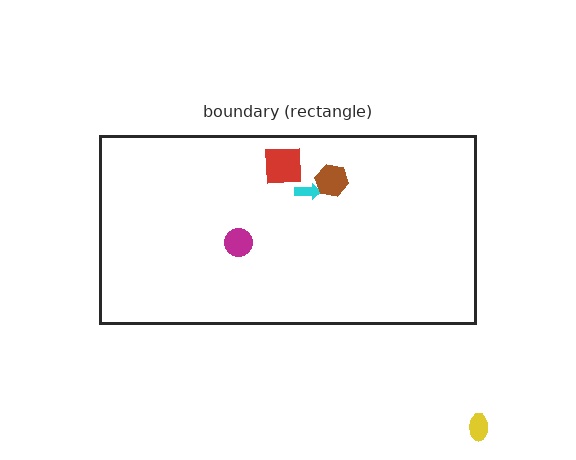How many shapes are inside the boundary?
4 inside, 1 outside.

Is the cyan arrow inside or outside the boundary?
Inside.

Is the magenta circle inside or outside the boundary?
Inside.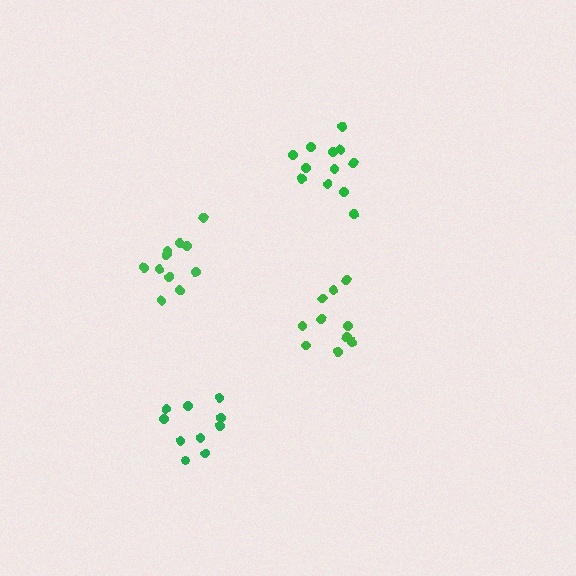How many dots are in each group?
Group 1: 10 dots, Group 2: 11 dots, Group 3: 10 dots, Group 4: 12 dots (43 total).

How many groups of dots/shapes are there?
There are 4 groups.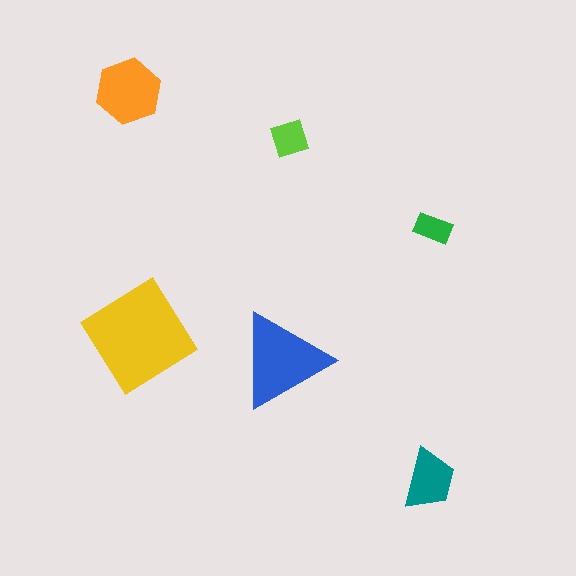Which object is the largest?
The yellow diamond.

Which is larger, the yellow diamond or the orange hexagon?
The yellow diamond.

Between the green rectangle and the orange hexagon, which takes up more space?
The orange hexagon.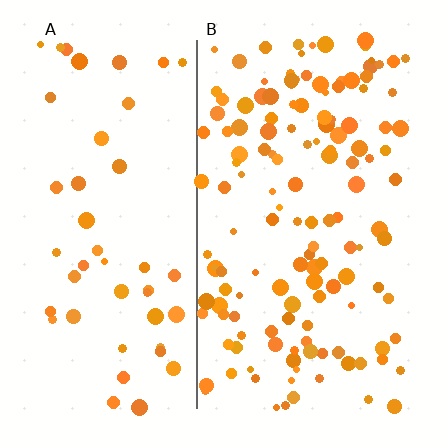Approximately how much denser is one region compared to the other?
Approximately 2.8× — region B over region A.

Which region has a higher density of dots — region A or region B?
B (the right).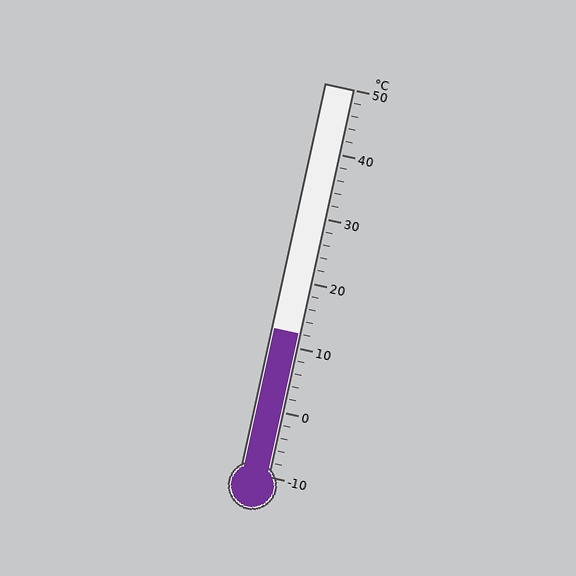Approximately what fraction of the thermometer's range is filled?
The thermometer is filled to approximately 35% of its range.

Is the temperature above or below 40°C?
The temperature is below 40°C.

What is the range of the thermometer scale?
The thermometer scale ranges from -10°C to 50°C.